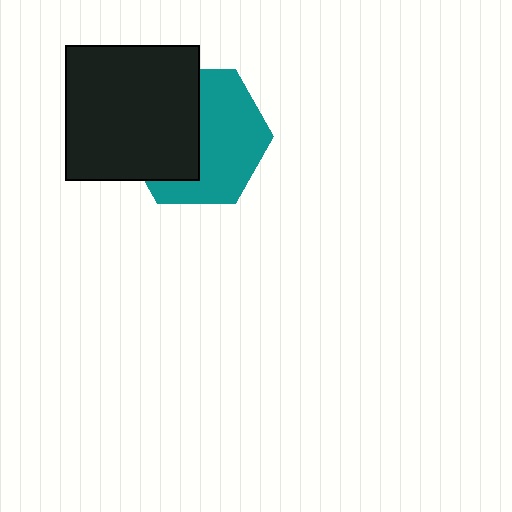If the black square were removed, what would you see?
You would see the complete teal hexagon.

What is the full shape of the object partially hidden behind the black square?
The partially hidden object is a teal hexagon.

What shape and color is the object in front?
The object in front is a black square.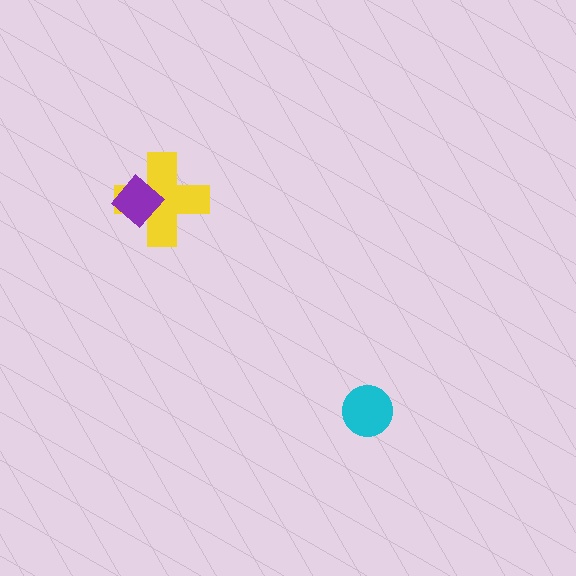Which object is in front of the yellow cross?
The purple diamond is in front of the yellow cross.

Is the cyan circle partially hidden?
No, no other shape covers it.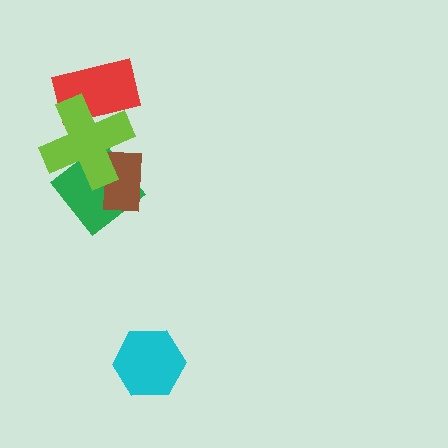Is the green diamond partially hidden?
Yes, it is partially covered by another shape.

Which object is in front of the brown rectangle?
The lime cross is in front of the brown rectangle.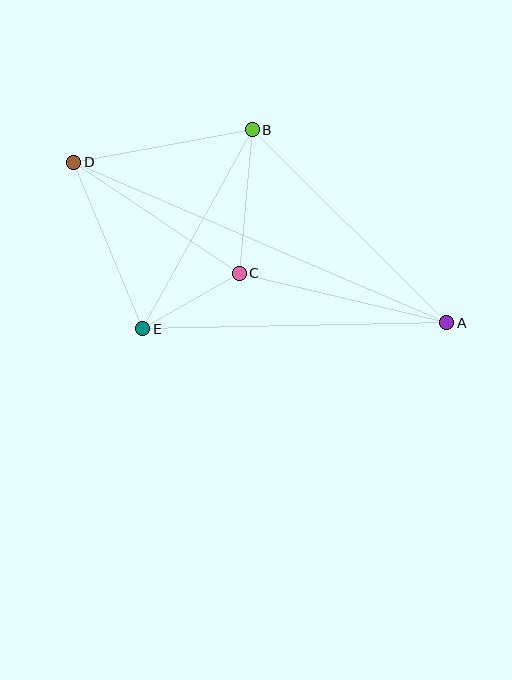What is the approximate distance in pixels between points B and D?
The distance between B and D is approximately 181 pixels.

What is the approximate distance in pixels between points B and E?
The distance between B and E is approximately 227 pixels.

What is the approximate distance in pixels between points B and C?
The distance between B and C is approximately 144 pixels.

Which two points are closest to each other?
Points C and E are closest to each other.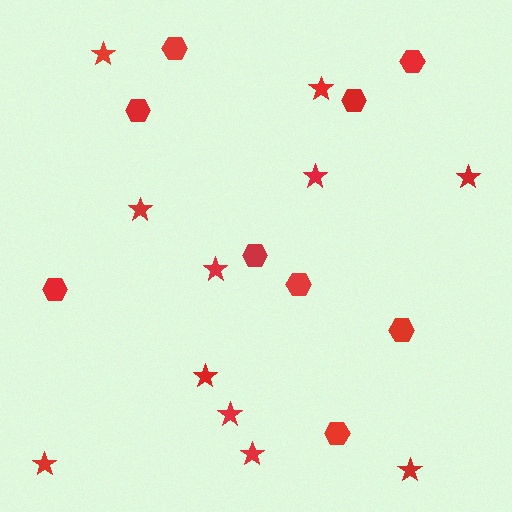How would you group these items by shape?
There are 2 groups: one group of stars (11) and one group of hexagons (9).